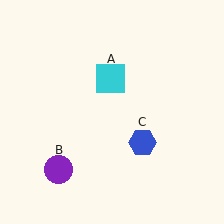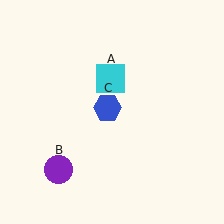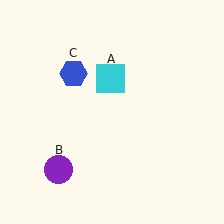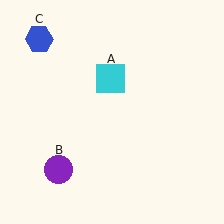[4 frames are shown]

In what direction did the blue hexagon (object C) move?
The blue hexagon (object C) moved up and to the left.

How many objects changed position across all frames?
1 object changed position: blue hexagon (object C).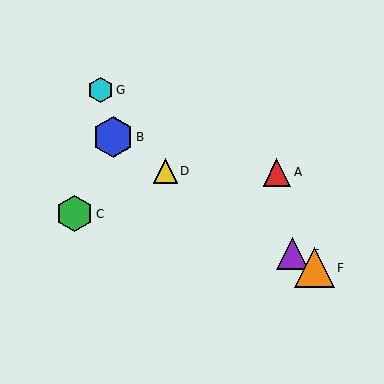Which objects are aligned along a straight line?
Objects B, D, E, F are aligned along a straight line.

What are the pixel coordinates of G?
Object G is at (101, 90).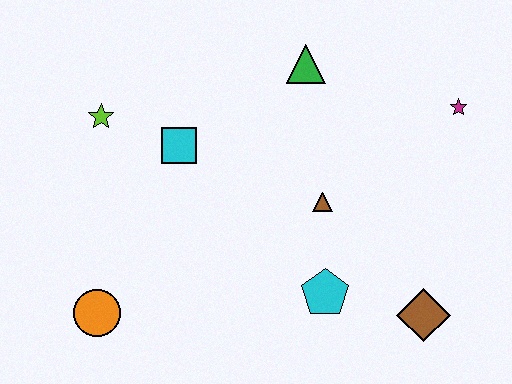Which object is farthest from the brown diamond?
The lime star is farthest from the brown diamond.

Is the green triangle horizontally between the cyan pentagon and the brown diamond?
No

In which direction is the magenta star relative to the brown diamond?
The magenta star is above the brown diamond.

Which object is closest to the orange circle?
The cyan square is closest to the orange circle.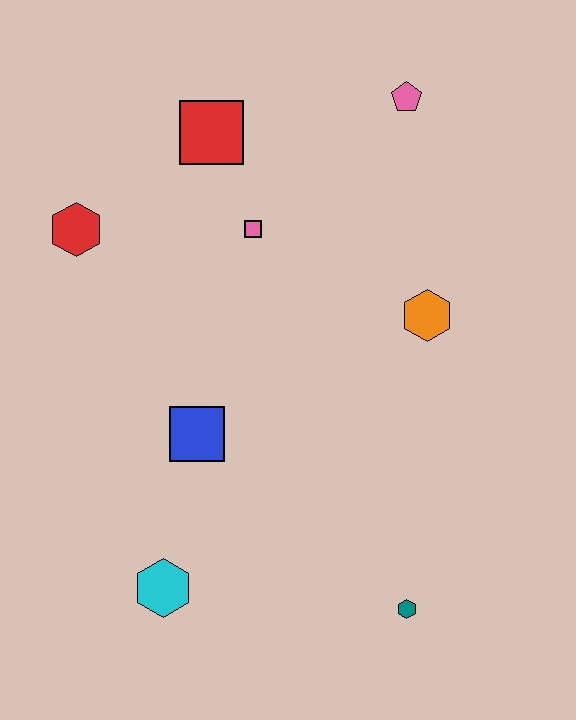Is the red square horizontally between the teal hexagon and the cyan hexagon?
Yes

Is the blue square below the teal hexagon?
No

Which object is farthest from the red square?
The teal hexagon is farthest from the red square.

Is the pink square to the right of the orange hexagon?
No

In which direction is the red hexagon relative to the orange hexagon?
The red hexagon is to the left of the orange hexagon.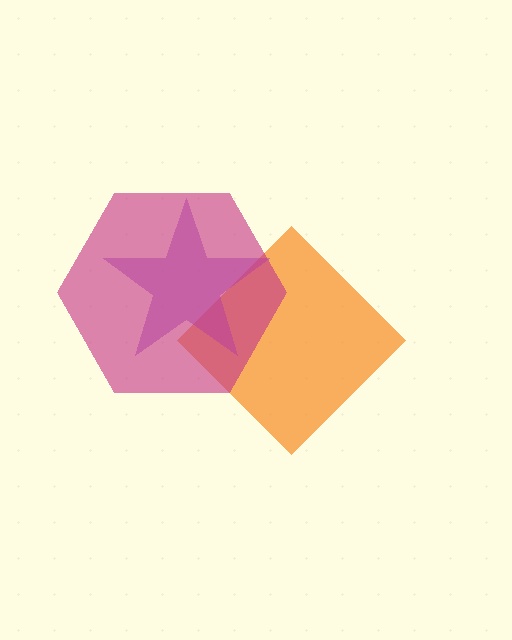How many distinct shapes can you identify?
There are 3 distinct shapes: an orange diamond, a purple star, a magenta hexagon.